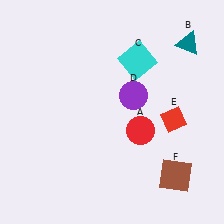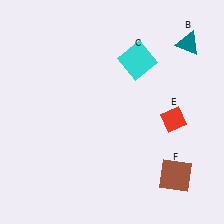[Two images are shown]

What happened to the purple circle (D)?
The purple circle (D) was removed in Image 2. It was in the top-right area of Image 1.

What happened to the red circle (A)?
The red circle (A) was removed in Image 2. It was in the bottom-right area of Image 1.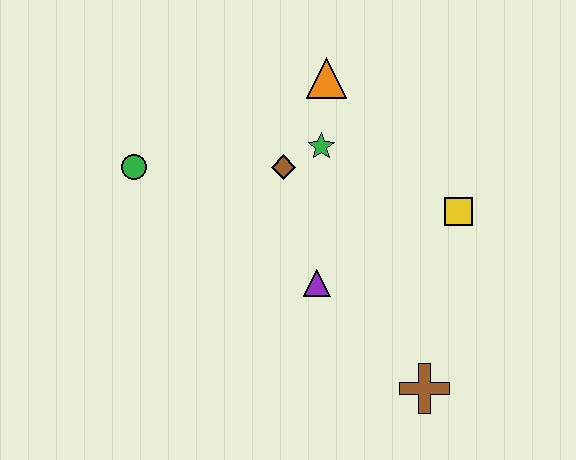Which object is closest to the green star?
The brown diamond is closest to the green star.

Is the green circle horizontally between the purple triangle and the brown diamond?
No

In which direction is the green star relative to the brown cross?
The green star is above the brown cross.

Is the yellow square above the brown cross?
Yes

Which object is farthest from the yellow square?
The green circle is farthest from the yellow square.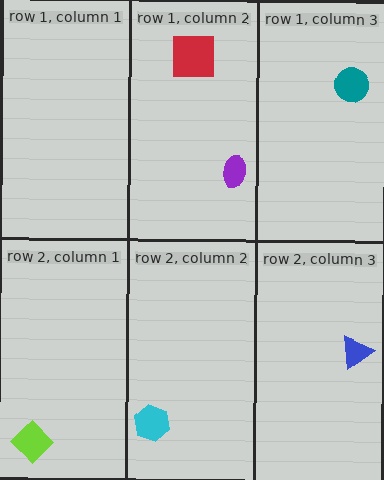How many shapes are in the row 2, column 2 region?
1.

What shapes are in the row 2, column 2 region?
The cyan hexagon.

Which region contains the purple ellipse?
The row 1, column 2 region.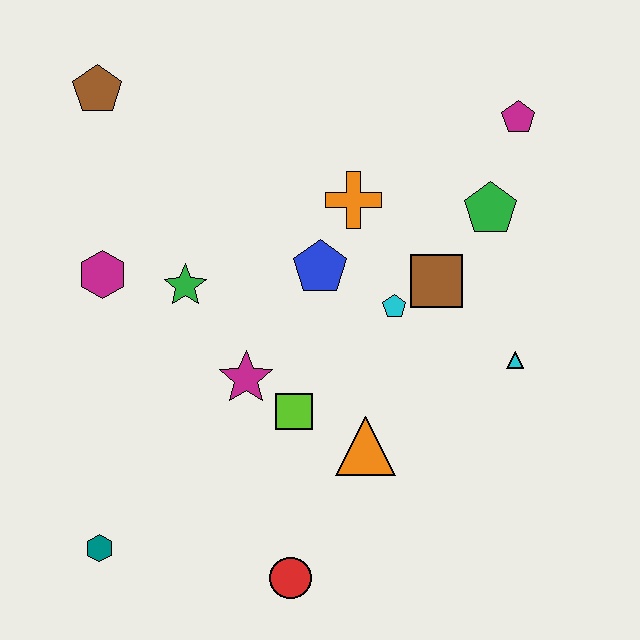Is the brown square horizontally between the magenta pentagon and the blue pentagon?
Yes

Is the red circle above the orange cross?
No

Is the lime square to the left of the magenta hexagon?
No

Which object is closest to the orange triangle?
The lime square is closest to the orange triangle.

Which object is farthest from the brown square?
The teal hexagon is farthest from the brown square.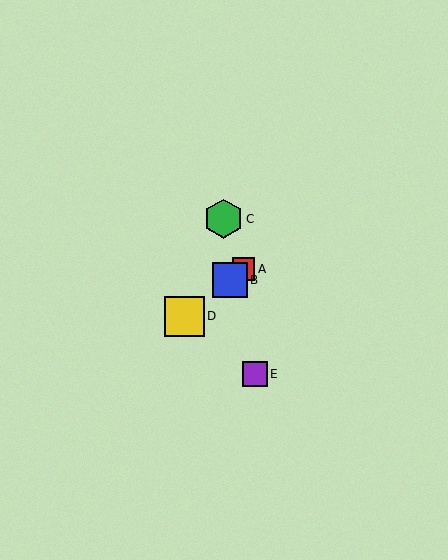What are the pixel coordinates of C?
Object C is at (223, 219).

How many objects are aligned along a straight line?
3 objects (A, B, D) are aligned along a straight line.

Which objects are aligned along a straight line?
Objects A, B, D are aligned along a straight line.